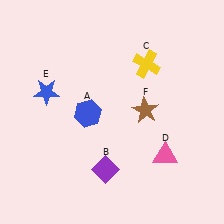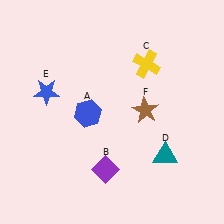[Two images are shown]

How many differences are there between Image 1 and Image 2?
There is 1 difference between the two images.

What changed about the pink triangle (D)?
In Image 1, D is pink. In Image 2, it changed to teal.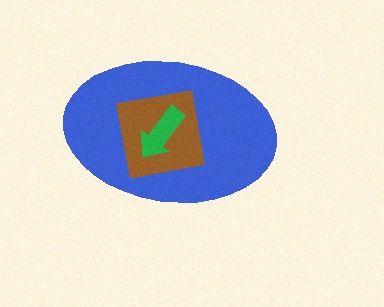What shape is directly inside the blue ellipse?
The brown square.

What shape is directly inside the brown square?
The green arrow.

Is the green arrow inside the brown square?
Yes.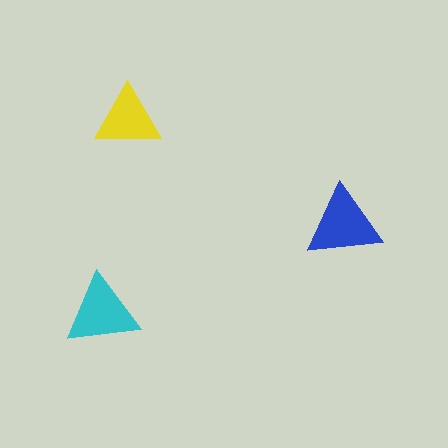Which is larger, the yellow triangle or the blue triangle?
The blue one.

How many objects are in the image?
There are 3 objects in the image.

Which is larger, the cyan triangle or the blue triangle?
The blue one.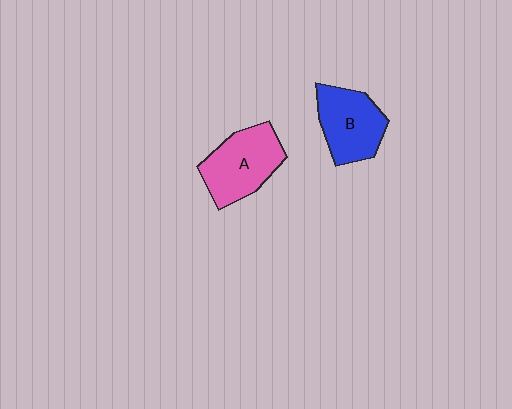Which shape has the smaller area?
Shape B (blue).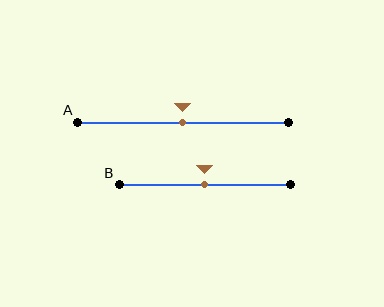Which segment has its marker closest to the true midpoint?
Segment A has its marker closest to the true midpoint.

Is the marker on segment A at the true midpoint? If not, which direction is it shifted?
Yes, the marker on segment A is at the true midpoint.